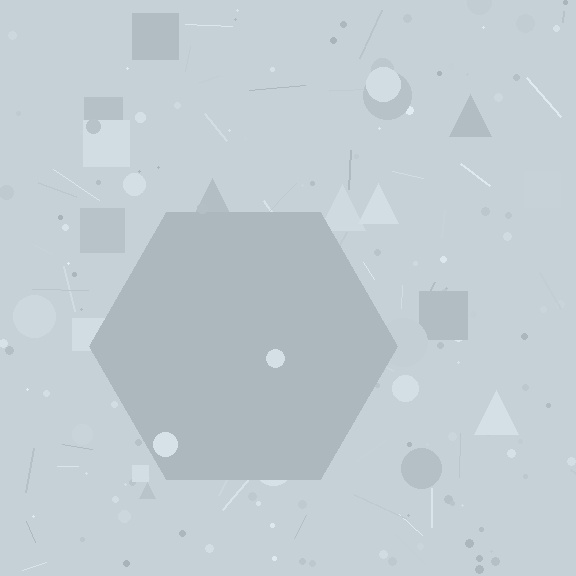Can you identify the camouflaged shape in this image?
The camouflaged shape is a hexagon.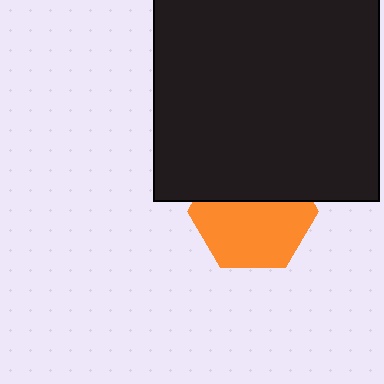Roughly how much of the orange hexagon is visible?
About half of it is visible (roughly 60%).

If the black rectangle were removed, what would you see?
You would see the complete orange hexagon.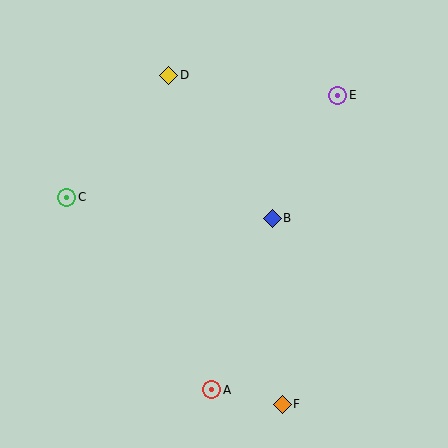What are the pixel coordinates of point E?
Point E is at (338, 95).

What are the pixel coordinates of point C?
Point C is at (67, 197).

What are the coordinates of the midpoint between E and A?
The midpoint between E and A is at (275, 243).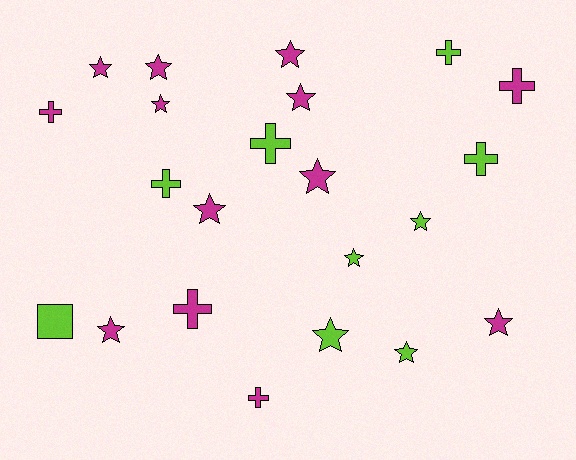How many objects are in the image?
There are 22 objects.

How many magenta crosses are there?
There are 4 magenta crosses.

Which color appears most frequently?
Magenta, with 13 objects.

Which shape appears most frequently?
Star, with 13 objects.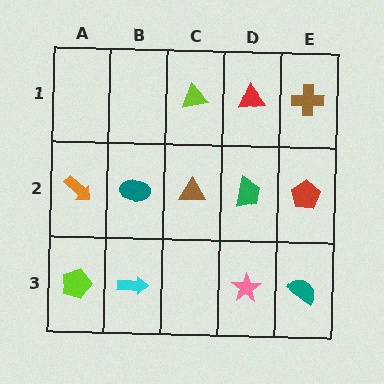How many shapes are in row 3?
4 shapes.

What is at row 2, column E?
A red pentagon.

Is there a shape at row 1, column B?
No, that cell is empty.